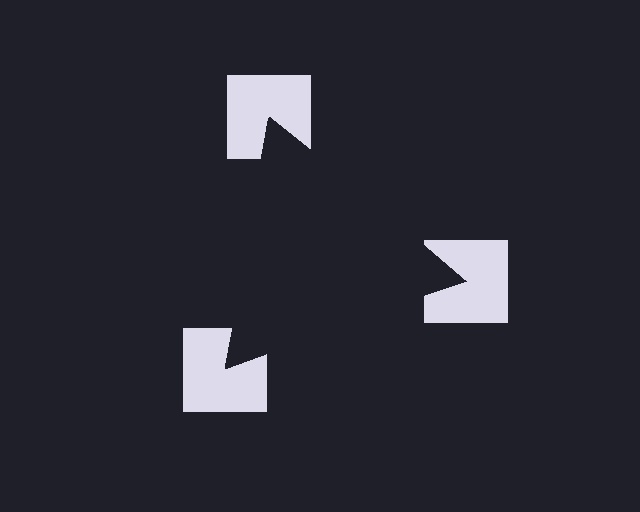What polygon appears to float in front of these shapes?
An illusory triangle — its edges are inferred from the aligned wedge cuts in the notched squares, not physically drawn.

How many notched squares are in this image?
There are 3 — one at each vertex of the illusory triangle.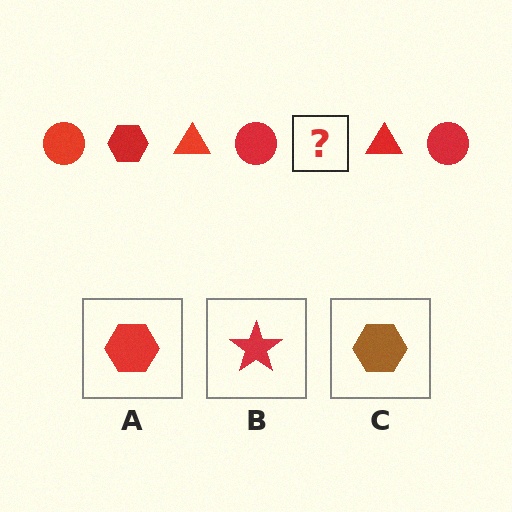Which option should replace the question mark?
Option A.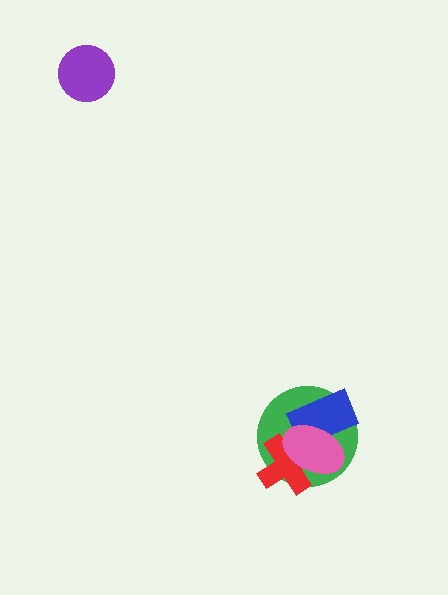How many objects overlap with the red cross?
2 objects overlap with the red cross.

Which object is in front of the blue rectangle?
The pink ellipse is in front of the blue rectangle.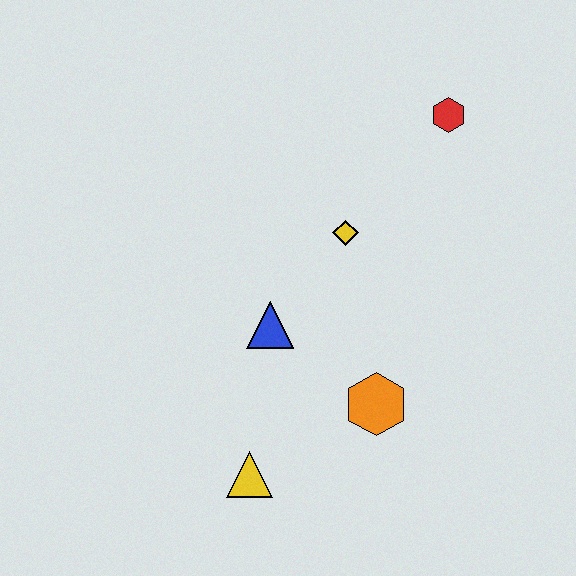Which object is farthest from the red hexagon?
The yellow triangle is farthest from the red hexagon.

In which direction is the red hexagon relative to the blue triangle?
The red hexagon is above the blue triangle.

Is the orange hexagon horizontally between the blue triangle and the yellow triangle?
No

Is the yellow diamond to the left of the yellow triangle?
No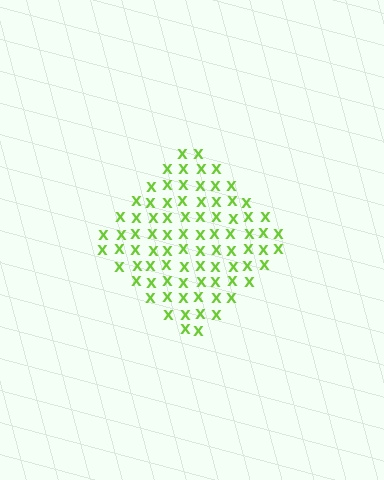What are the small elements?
The small elements are letter X's.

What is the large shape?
The large shape is a diamond.